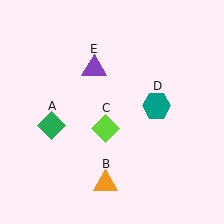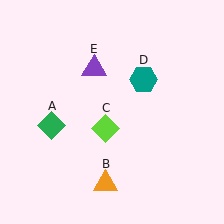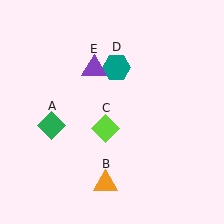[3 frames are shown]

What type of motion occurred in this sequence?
The teal hexagon (object D) rotated counterclockwise around the center of the scene.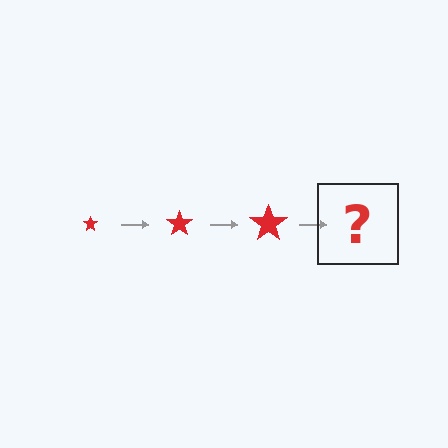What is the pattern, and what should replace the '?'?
The pattern is that the star gets progressively larger each step. The '?' should be a red star, larger than the previous one.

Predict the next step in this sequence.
The next step is a red star, larger than the previous one.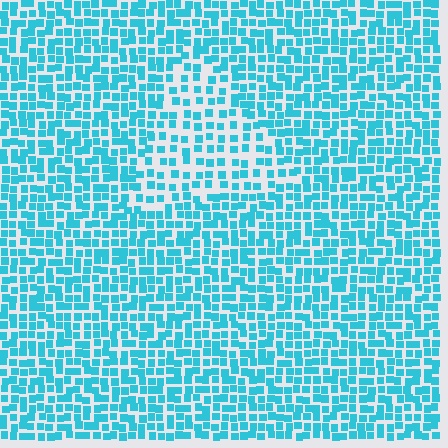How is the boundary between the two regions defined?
The boundary is defined by a change in element density (approximately 1.7x ratio). All elements are the same color, size, and shape.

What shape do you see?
I see a triangle.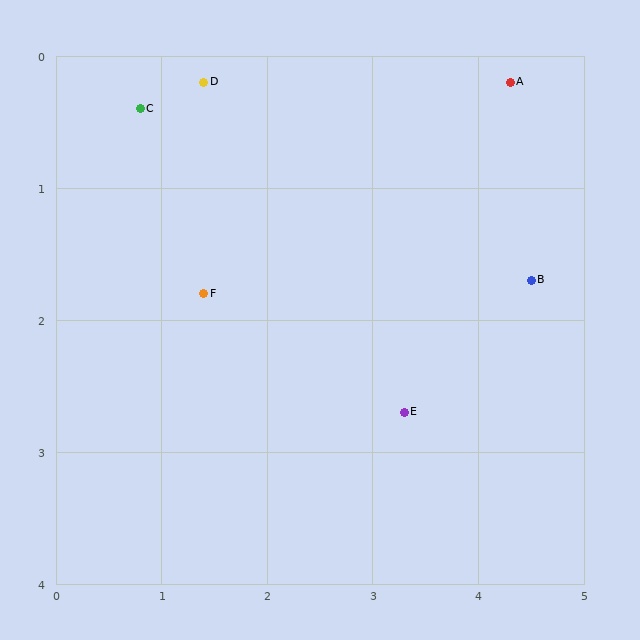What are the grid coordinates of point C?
Point C is at approximately (0.8, 0.4).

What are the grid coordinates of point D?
Point D is at approximately (1.4, 0.2).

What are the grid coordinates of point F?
Point F is at approximately (1.4, 1.8).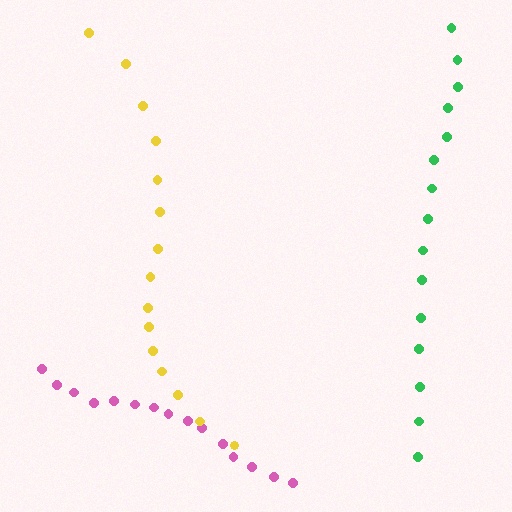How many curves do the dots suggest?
There are 3 distinct paths.